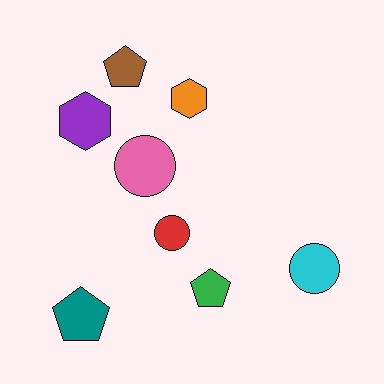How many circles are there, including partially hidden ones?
There are 3 circles.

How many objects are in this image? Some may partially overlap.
There are 8 objects.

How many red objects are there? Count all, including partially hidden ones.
There is 1 red object.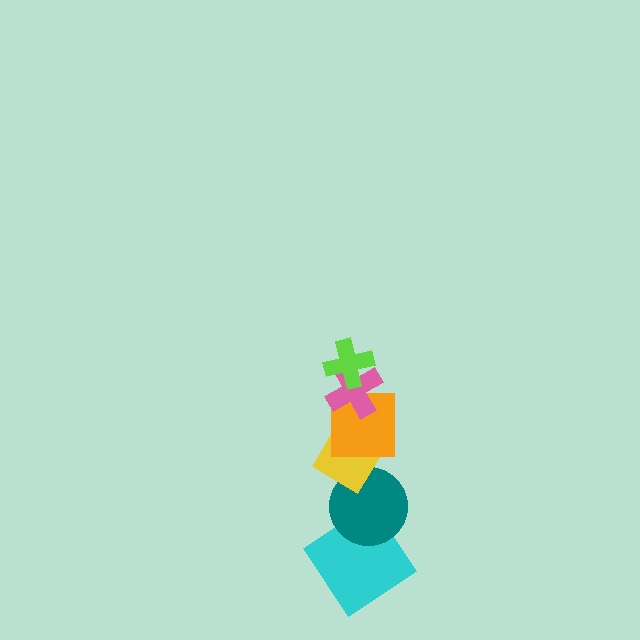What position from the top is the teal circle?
The teal circle is 5th from the top.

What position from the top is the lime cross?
The lime cross is 1st from the top.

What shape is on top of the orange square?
The pink cross is on top of the orange square.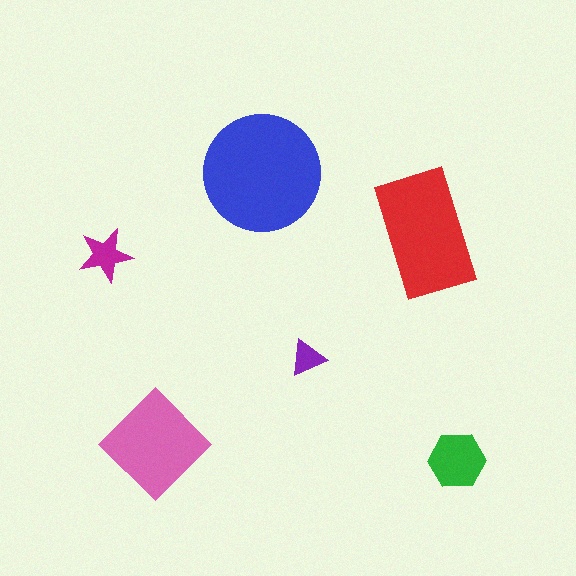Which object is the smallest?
The purple triangle.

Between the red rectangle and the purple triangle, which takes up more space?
The red rectangle.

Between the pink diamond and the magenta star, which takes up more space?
The pink diamond.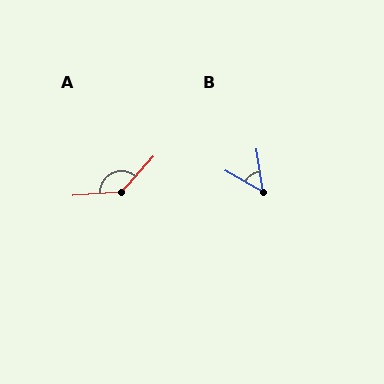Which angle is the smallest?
B, at approximately 52 degrees.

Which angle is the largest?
A, at approximately 135 degrees.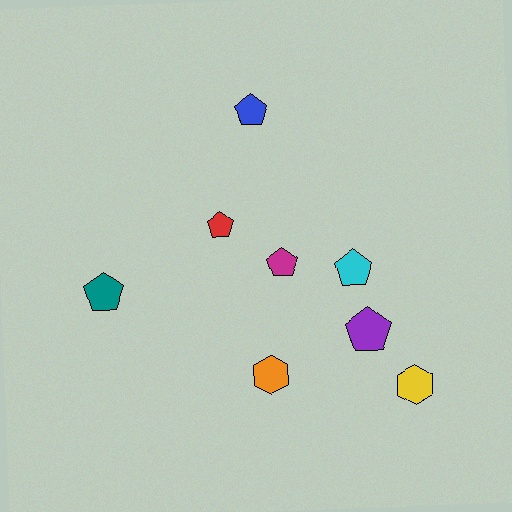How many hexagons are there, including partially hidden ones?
There are 2 hexagons.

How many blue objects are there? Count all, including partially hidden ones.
There is 1 blue object.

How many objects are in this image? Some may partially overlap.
There are 8 objects.